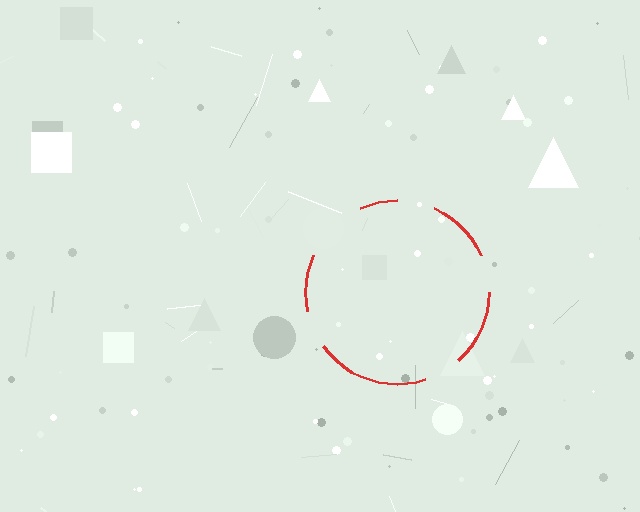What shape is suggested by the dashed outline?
The dashed outline suggests a circle.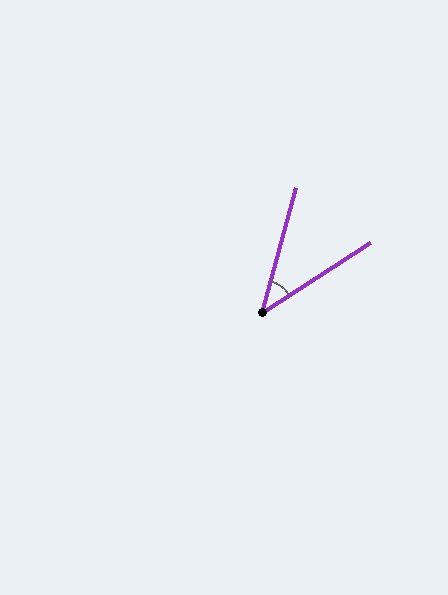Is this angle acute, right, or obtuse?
It is acute.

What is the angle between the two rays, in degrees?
Approximately 42 degrees.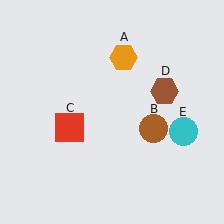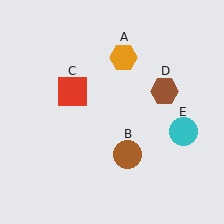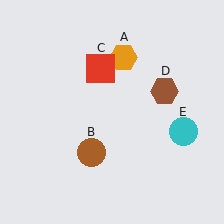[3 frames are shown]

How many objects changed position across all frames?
2 objects changed position: brown circle (object B), red square (object C).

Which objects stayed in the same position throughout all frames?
Orange hexagon (object A) and brown hexagon (object D) and cyan circle (object E) remained stationary.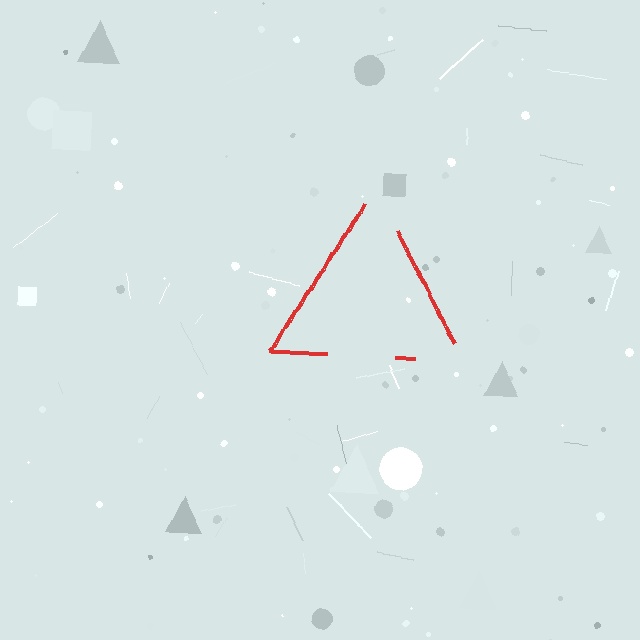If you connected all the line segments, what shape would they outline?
They would outline a triangle.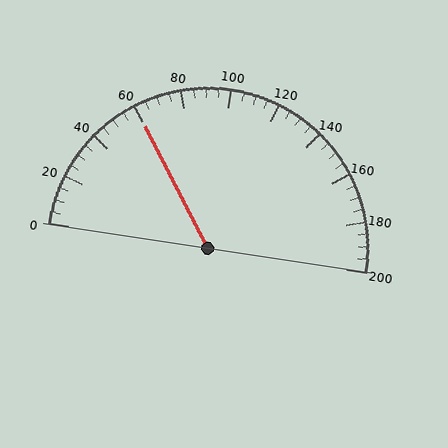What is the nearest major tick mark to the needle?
The nearest major tick mark is 60.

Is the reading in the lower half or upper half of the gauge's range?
The reading is in the lower half of the range (0 to 200).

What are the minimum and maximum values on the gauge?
The gauge ranges from 0 to 200.